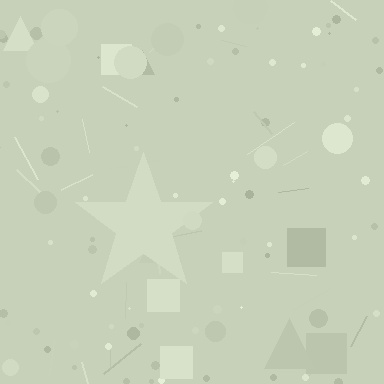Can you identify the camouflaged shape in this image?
The camouflaged shape is a star.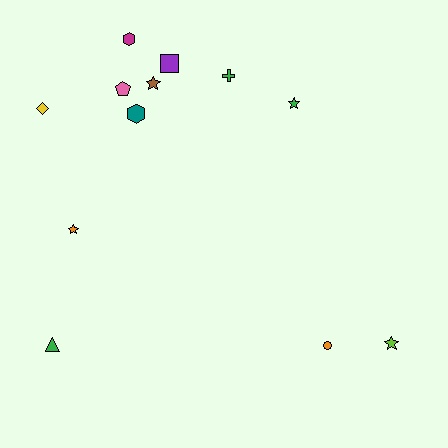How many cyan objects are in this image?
There are no cyan objects.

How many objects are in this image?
There are 12 objects.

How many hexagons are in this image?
There are 2 hexagons.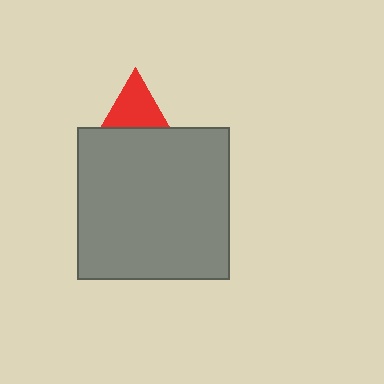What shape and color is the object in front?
The object in front is a gray square.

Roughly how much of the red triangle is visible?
About half of it is visible (roughly 47%).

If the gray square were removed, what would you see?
You would see the complete red triangle.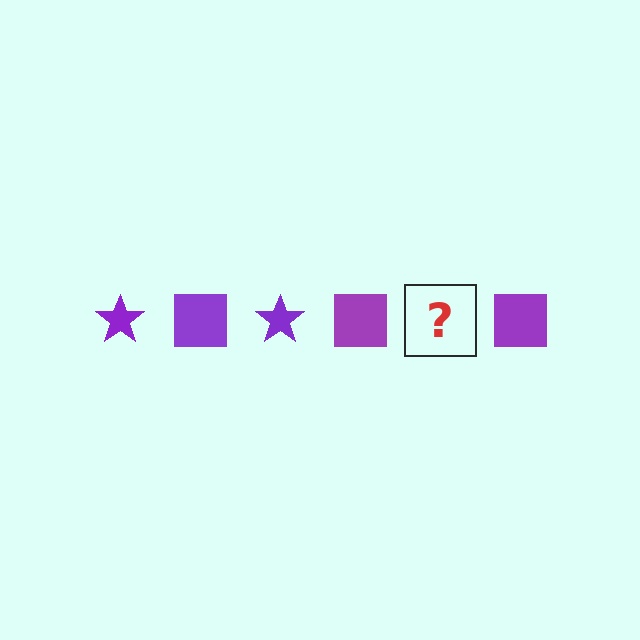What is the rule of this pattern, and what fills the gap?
The rule is that the pattern cycles through star, square shapes in purple. The gap should be filled with a purple star.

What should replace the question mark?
The question mark should be replaced with a purple star.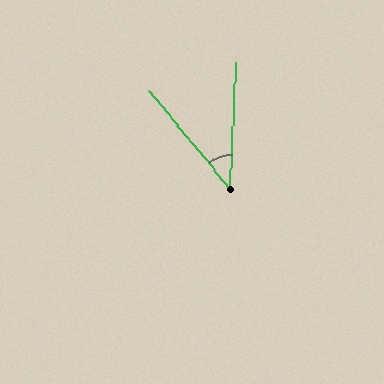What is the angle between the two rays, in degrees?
Approximately 42 degrees.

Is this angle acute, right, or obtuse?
It is acute.